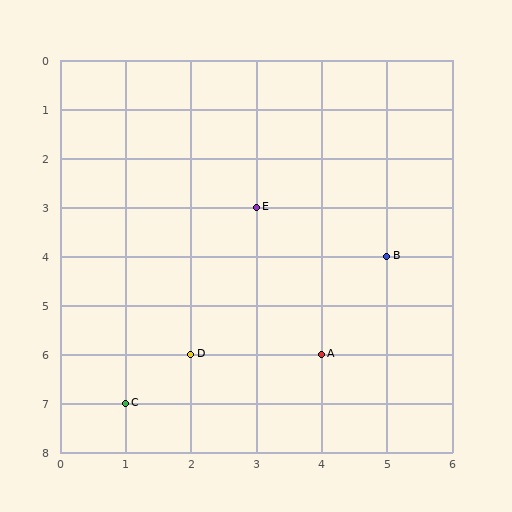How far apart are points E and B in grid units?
Points E and B are 2 columns and 1 row apart (about 2.2 grid units diagonally).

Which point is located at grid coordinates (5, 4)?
Point B is at (5, 4).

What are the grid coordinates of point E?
Point E is at grid coordinates (3, 3).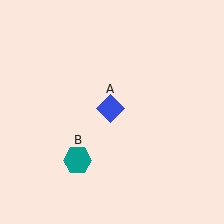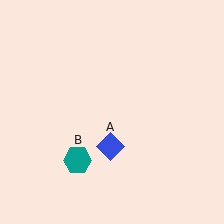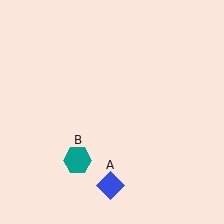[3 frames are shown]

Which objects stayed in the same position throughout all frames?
Teal hexagon (object B) remained stationary.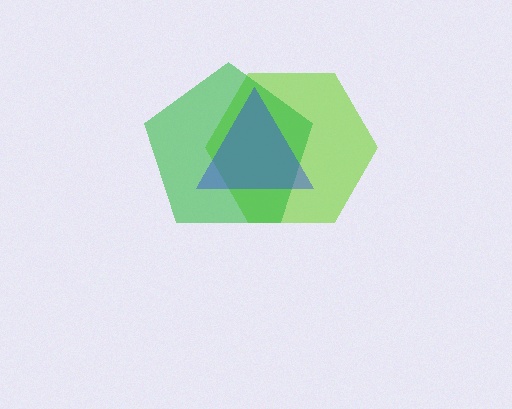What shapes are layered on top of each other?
The layered shapes are: a lime hexagon, a green pentagon, a blue triangle.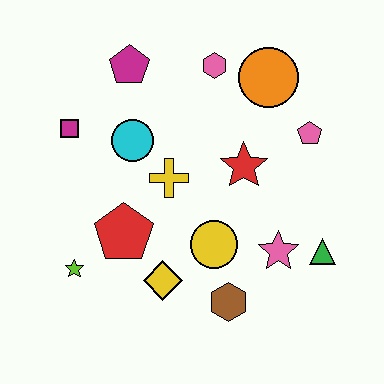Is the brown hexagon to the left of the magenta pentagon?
No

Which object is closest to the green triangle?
The pink star is closest to the green triangle.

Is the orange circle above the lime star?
Yes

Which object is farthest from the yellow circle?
The magenta pentagon is farthest from the yellow circle.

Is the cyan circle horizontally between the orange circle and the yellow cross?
No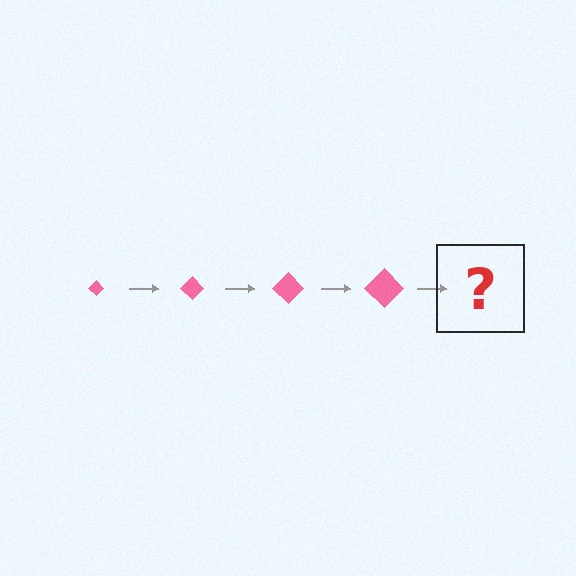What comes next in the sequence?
The next element should be a pink diamond, larger than the previous one.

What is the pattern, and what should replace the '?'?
The pattern is that the diamond gets progressively larger each step. The '?' should be a pink diamond, larger than the previous one.